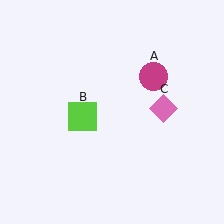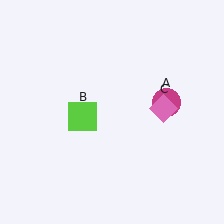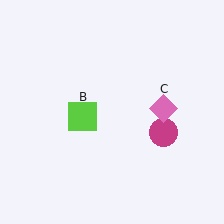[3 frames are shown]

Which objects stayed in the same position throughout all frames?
Lime square (object B) and pink diamond (object C) remained stationary.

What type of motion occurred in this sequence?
The magenta circle (object A) rotated clockwise around the center of the scene.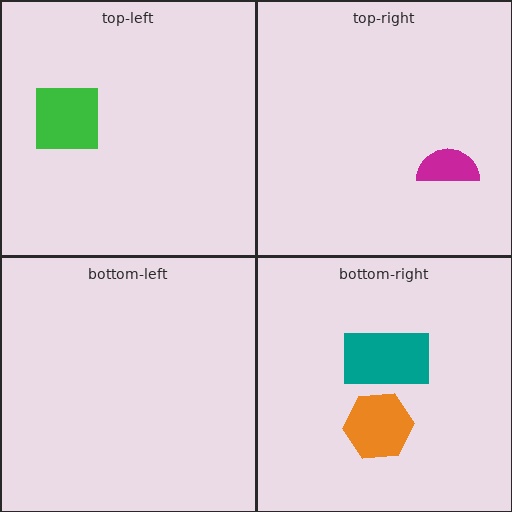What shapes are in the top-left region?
The green square.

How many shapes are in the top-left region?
1.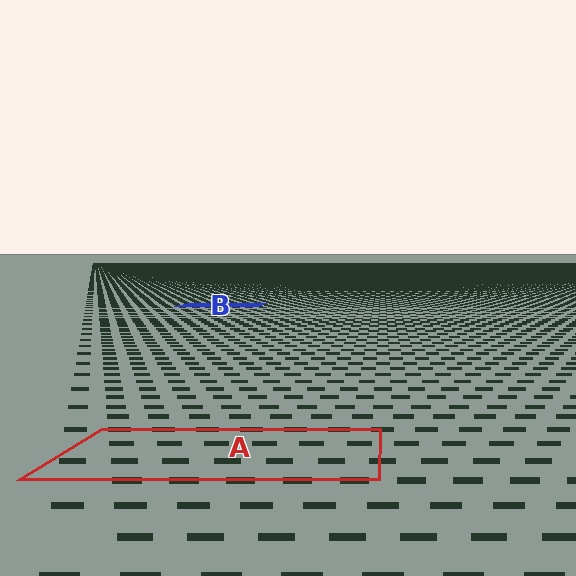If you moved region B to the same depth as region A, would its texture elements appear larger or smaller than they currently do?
They would appear larger. At a closer depth, the same texture elements are projected at a bigger on-screen size.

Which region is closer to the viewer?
Region A is closer. The texture elements there are larger and more spread out.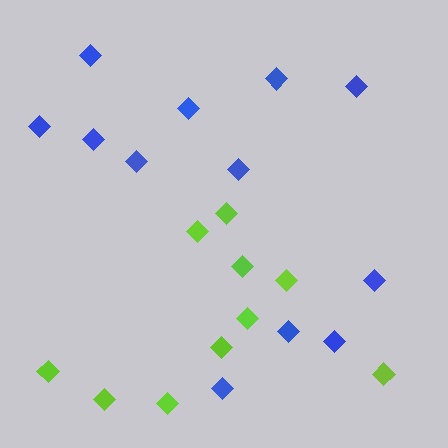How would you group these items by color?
There are 2 groups: one group of lime diamonds (10) and one group of blue diamonds (12).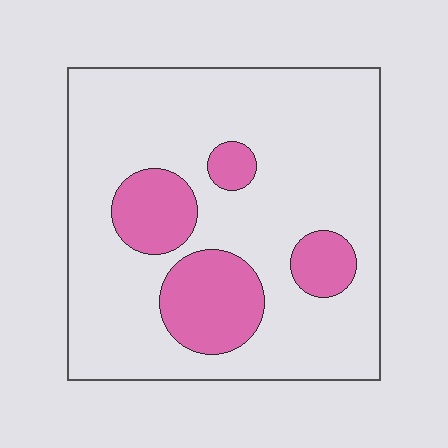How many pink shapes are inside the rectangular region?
4.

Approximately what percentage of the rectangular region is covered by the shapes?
Approximately 20%.